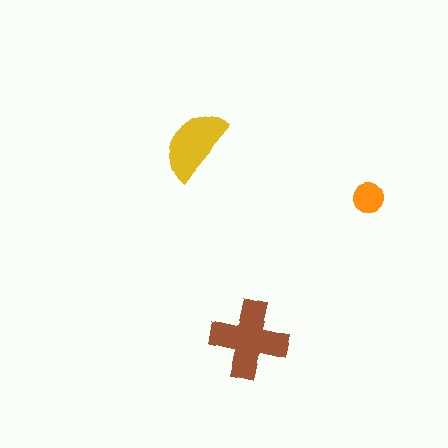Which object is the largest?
The brown cross.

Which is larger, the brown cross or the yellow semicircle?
The brown cross.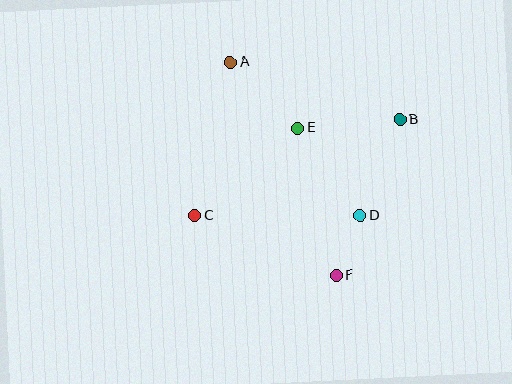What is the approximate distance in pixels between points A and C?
The distance between A and C is approximately 158 pixels.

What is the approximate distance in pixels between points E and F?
The distance between E and F is approximately 152 pixels.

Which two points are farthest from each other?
Points A and F are farthest from each other.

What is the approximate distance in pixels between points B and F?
The distance between B and F is approximately 168 pixels.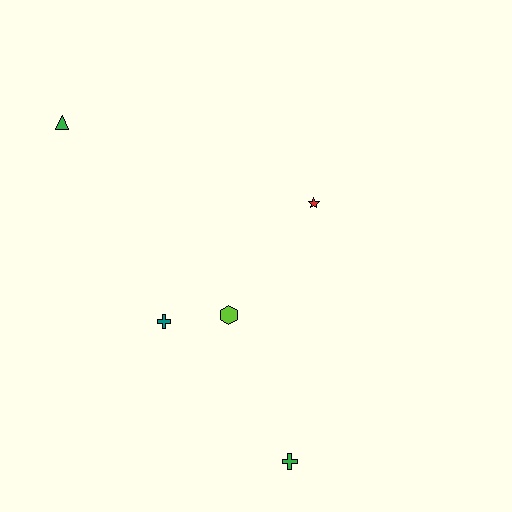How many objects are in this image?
There are 5 objects.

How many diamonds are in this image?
There are no diamonds.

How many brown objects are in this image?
There are no brown objects.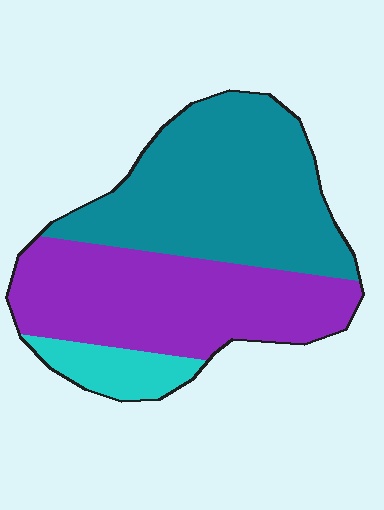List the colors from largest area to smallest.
From largest to smallest: teal, purple, cyan.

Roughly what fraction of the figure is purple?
Purple covers around 45% of the figure.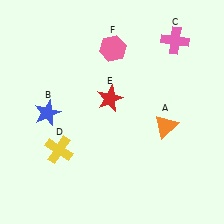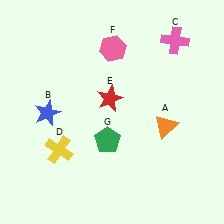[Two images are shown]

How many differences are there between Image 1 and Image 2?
There is 1 difference between the two images.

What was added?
A green pentagon (G) was added in Image 2.